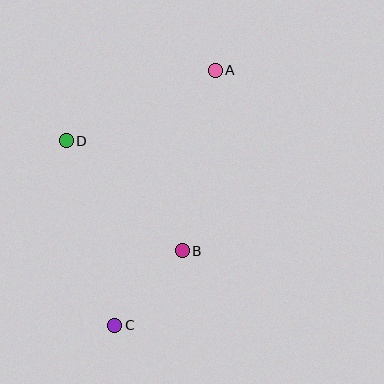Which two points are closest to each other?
Points B and C are closest to each other.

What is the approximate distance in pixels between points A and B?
The distance between A and B is approximately 183 pixels.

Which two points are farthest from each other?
Points A and C are farthest from each other.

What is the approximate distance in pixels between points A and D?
The distance between A and D is approximately 165 pixels.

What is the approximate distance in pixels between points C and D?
The distance between C and D is approximately 191 pixels.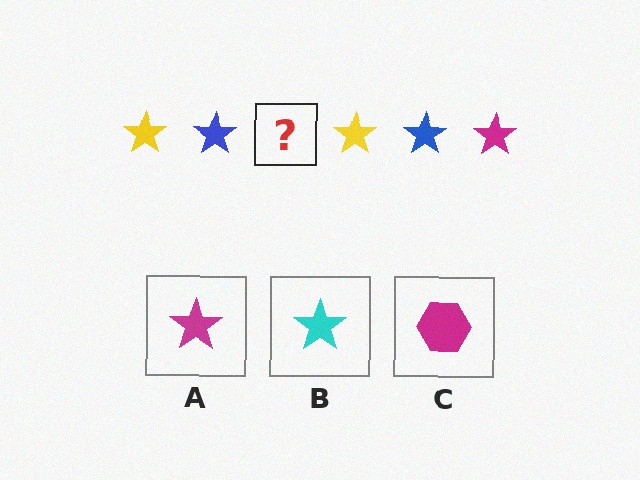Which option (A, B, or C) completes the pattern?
A.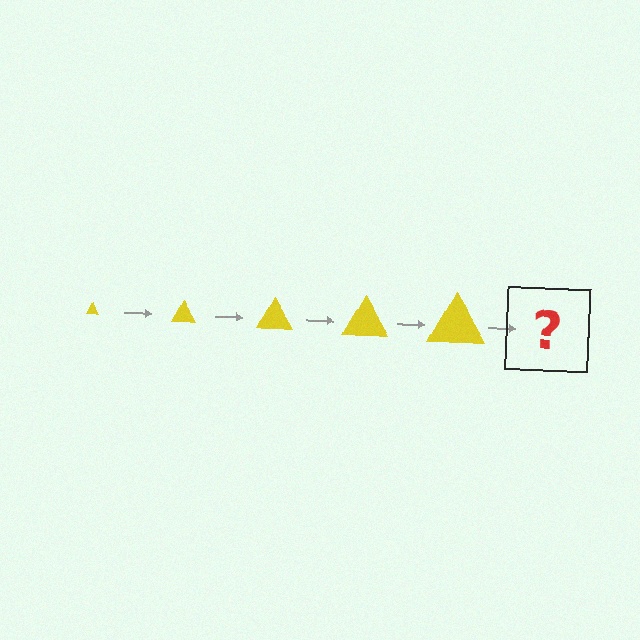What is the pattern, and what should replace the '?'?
The pattern is that the triangle gets progressively larger each step. The '?' should be a yellow triangle, larger than the previous one.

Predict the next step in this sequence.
The next step is a yellow triangle, larger than the previous one.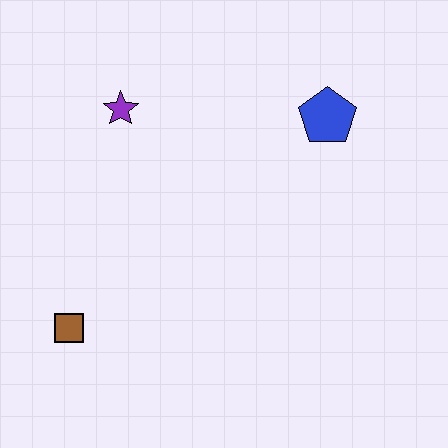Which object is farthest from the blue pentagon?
The brown square is farthest from the blue pentagon.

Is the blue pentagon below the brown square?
No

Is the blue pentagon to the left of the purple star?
No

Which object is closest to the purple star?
The blue pentagon is closest to the purple star.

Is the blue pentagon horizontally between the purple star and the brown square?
No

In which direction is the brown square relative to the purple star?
The brown square is below the purple star.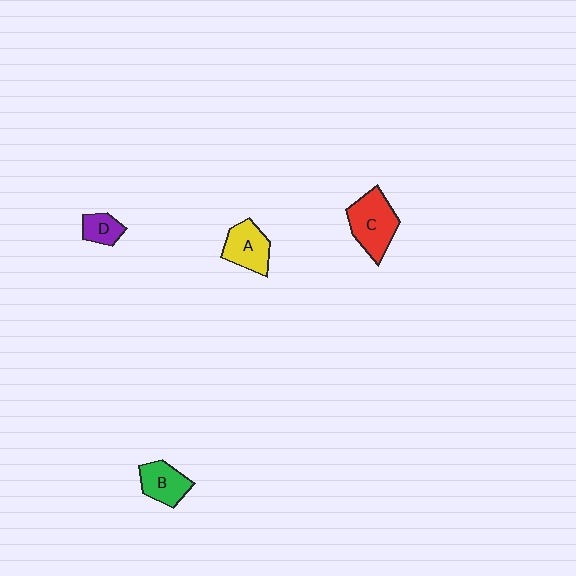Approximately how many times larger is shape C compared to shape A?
Approximately 1.3 times.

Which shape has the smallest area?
Shape D (purple).